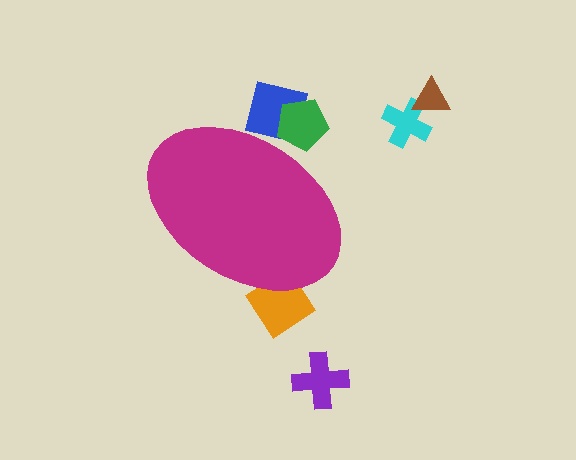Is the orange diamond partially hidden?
Yes, the orange diamond is partially hidden behind the magenta ellipse.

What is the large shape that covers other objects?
A magenta ellipse.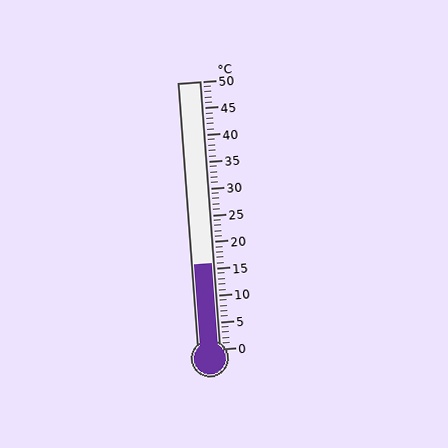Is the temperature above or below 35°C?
The temperature is below 35°C.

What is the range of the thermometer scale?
The thermometer scale ranges from 0°C to 50°C.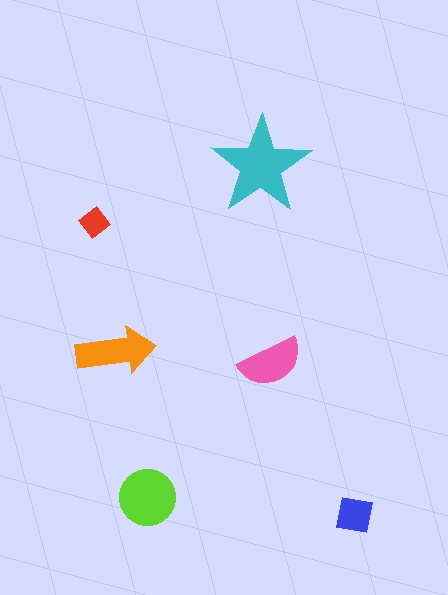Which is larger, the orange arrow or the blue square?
The orange arrow.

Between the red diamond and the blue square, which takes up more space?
The blue square.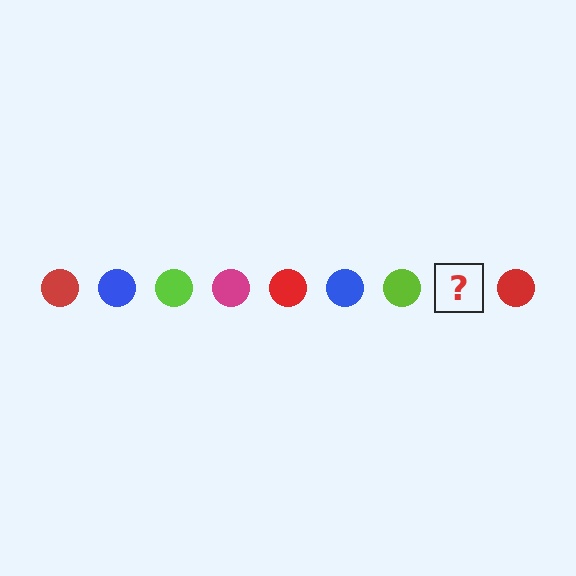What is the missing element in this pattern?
The missing element is a magenta circle.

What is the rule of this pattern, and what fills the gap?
The rule is that the pattern cycles through red, blue, lime, magenta circles. The gap should be filled with a magenta circle.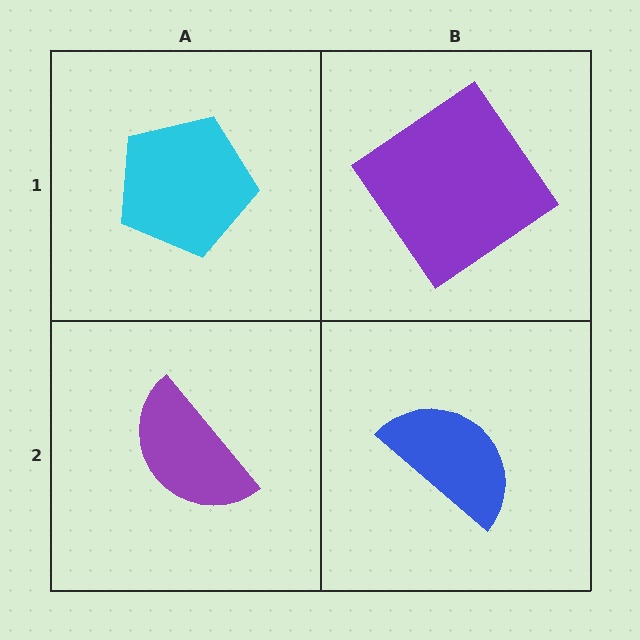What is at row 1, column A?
A cyan pentagon.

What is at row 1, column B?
A purple diamond.